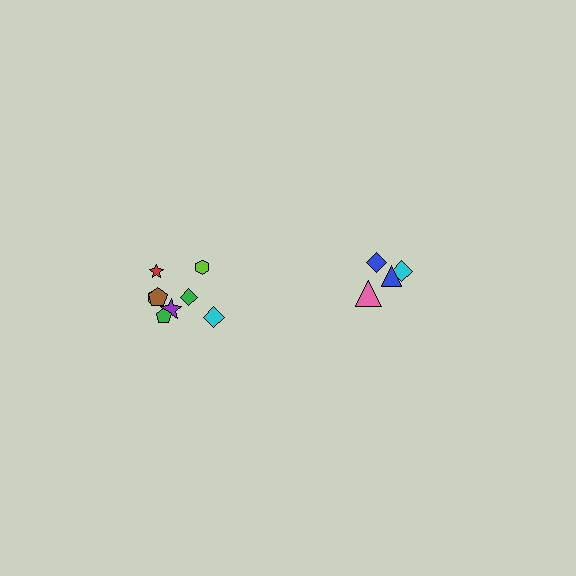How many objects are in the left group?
There are 8 objects.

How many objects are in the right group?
There are 4 objects.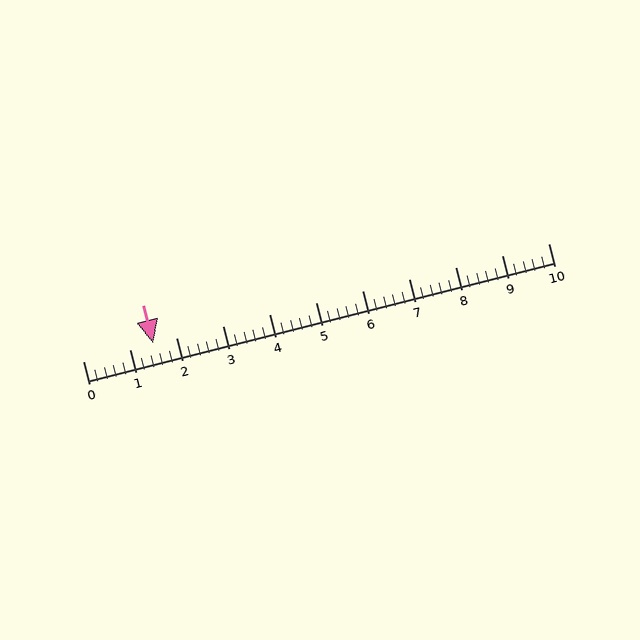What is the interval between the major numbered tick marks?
The major tick marks are spaced 1 units apart.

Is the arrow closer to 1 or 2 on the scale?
The arrow is closer to 2.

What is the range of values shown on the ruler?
The ruler shows values from 0 to 10.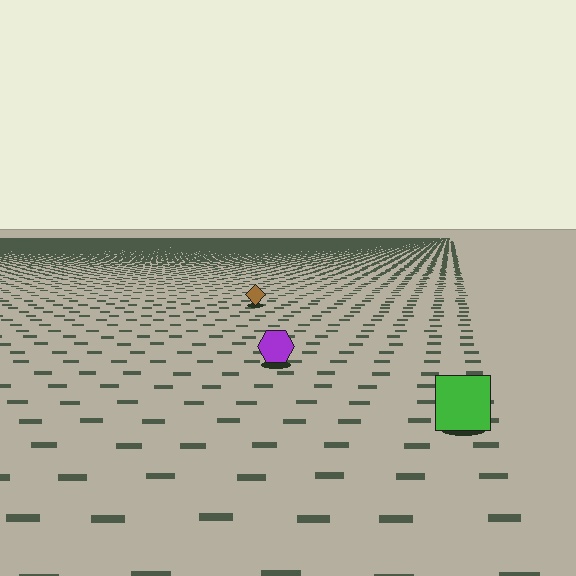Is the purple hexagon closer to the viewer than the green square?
No. The green square is closer — you can tell from the texture gradient: the ground texture is coarser near it.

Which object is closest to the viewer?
The green square is closest. The texture marks near it are larger and more spread out.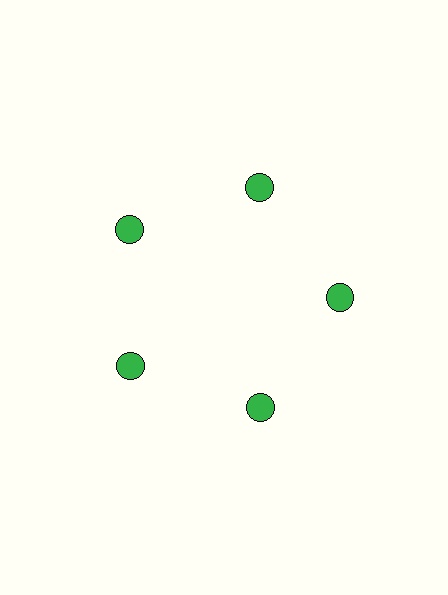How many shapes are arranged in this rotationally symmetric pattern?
There are 5 shapes, arranged in 5 groups of 1.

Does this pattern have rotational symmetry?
Yes, this pattern has 5-fold rotational symmetry. It looks the same after rotating 72 degrees around the center.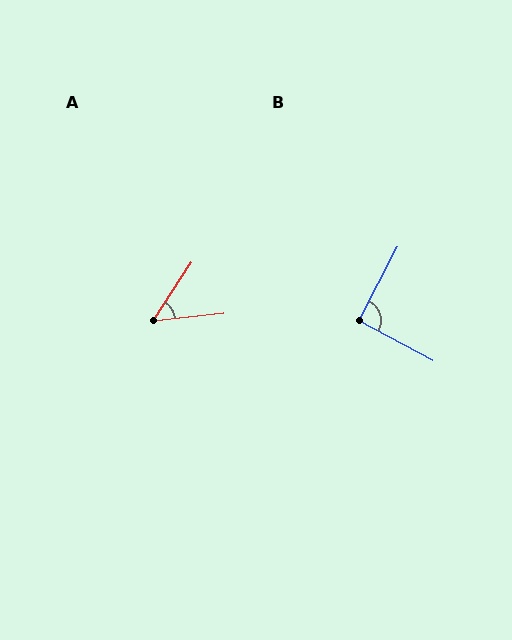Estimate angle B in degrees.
Approximately 90 degrees.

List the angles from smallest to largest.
A (50°), B (90°).